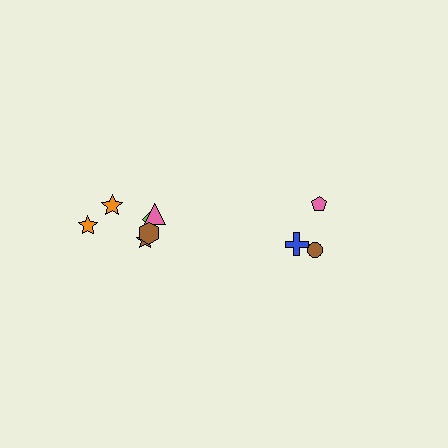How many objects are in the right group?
There are 3 objects.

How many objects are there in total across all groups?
There are 9 objects.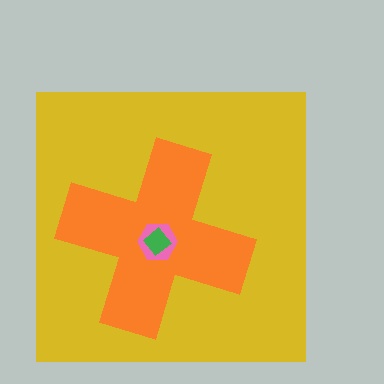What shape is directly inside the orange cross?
The pink hexagon.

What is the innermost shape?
The green diamond.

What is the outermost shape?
The yellow square.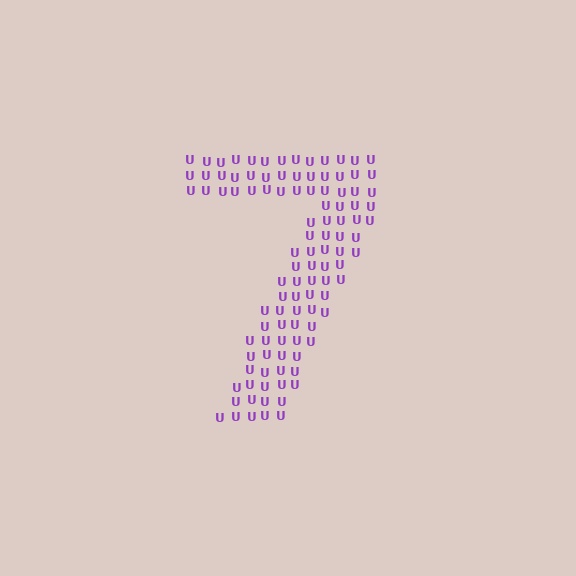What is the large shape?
The large shape is the digit 7.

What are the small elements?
The small elements are letter U's.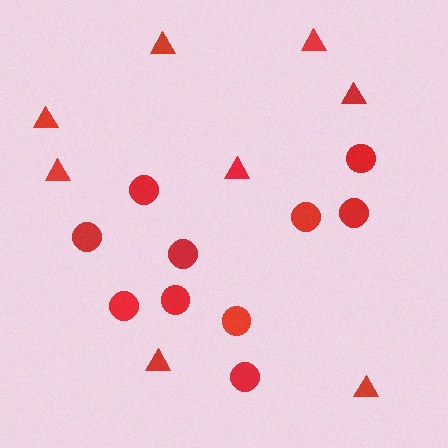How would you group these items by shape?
There are 2 groups: one group of triangles (8) and one group of circles (10).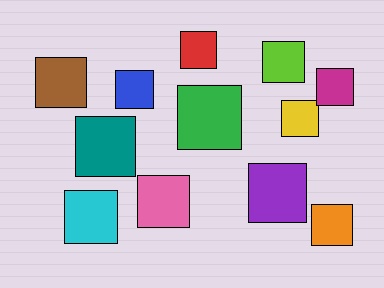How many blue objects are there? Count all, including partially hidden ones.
There is 1 blue object.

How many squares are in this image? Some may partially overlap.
There are 12 squares.